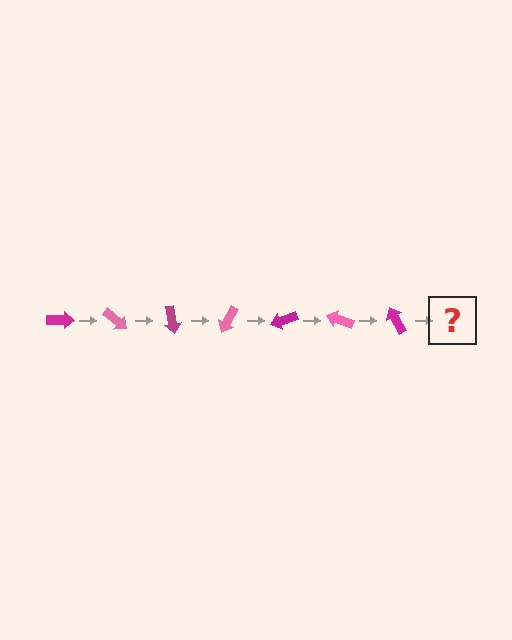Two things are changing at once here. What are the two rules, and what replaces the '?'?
The two rules are that it rotates 40 degrees each step and the color cycles through magenta and pink. The '?' should be a pink arrow, rotated 280 degrees from the start.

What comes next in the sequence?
The next element should be a pink arrow, rotated 280 degrees from the start.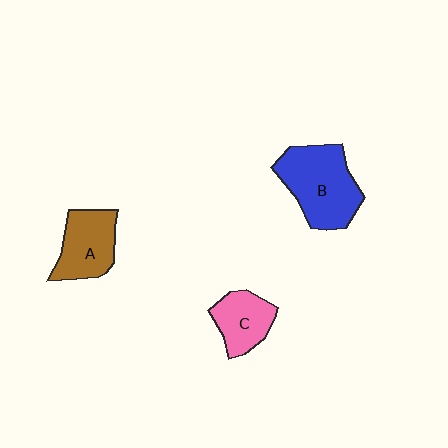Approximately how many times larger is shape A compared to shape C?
Approximately 1.2 times.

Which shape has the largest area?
Shape B (blue).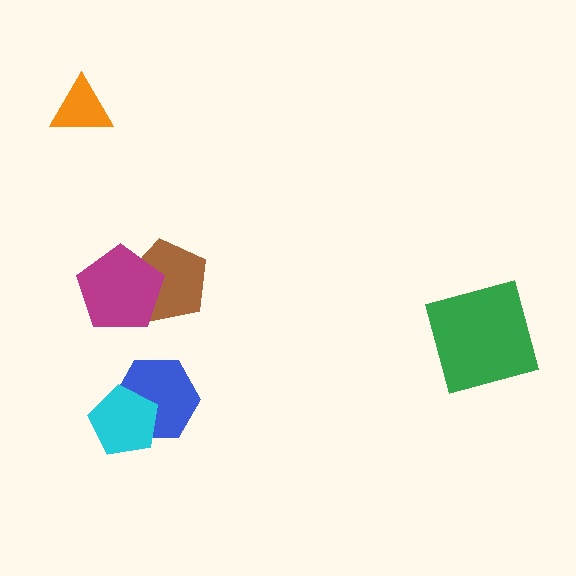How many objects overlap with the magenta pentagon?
1 object overlaps with the magenta pentagon.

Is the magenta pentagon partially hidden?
No, no other shape covers it.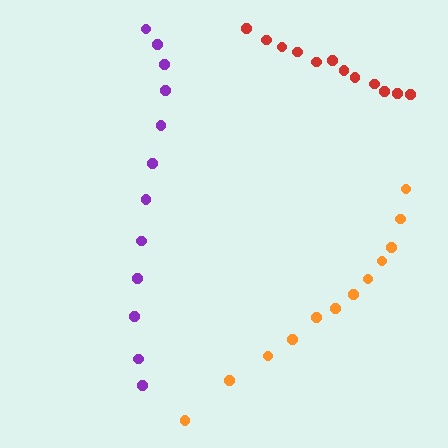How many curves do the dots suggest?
There are 3 distinct paths.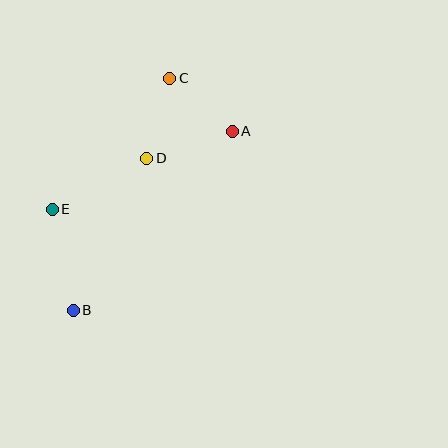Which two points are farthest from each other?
Points B and C are farthest from each other.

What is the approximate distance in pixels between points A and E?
The distance between A and E is approximately 196 pixels.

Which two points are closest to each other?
Points A and C are closest to each other.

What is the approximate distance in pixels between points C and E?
The distance between C and E is approximately 176 pixels.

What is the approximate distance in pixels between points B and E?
The distance between B and E is approximately 103 pixels.